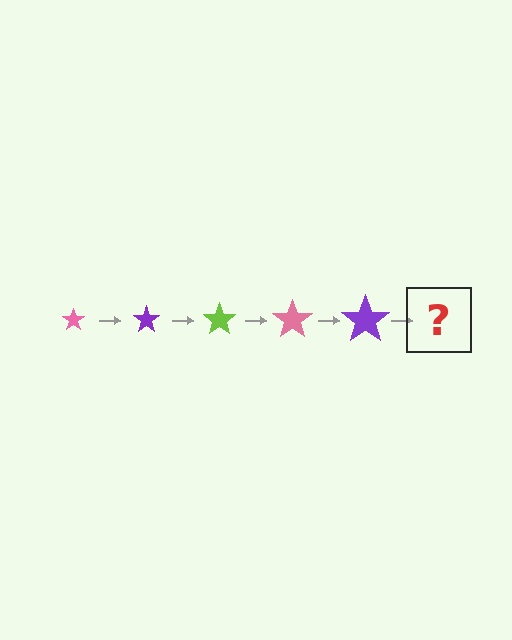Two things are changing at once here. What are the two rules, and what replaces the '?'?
The two rules are that the star grows larger each step and the color cycles through pink, purple, and lime. The '?' should be a lime star, larger than the previous one.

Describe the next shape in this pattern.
It should be a lime star, larger than the previous one.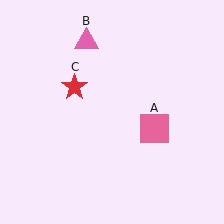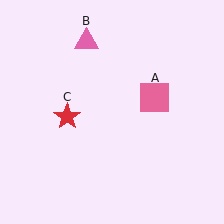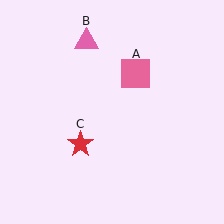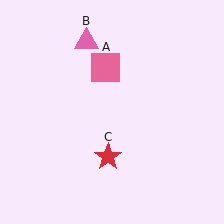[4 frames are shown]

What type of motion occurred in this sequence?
The pink square (object A), red star (object C) rotated counterclockwise around the center of the scene.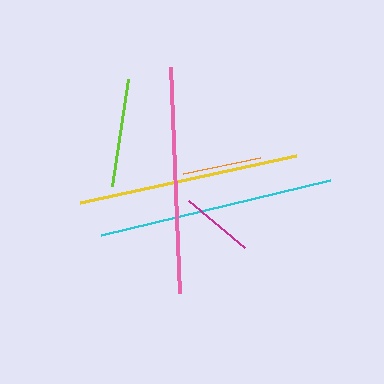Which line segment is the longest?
The cyan line is the longest at approximately 235 pixels.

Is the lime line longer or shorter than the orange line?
The lime line is longer than the orange line.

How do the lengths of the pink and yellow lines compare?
The pink and yellow lines are approximately the same length.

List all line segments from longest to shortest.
From longest to shortest: cyan, pink, yellow, lime, orange, magenta.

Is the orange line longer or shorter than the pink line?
The pink line is longer than the orange line.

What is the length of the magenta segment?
The magenta segment is approximately 73 pixels long.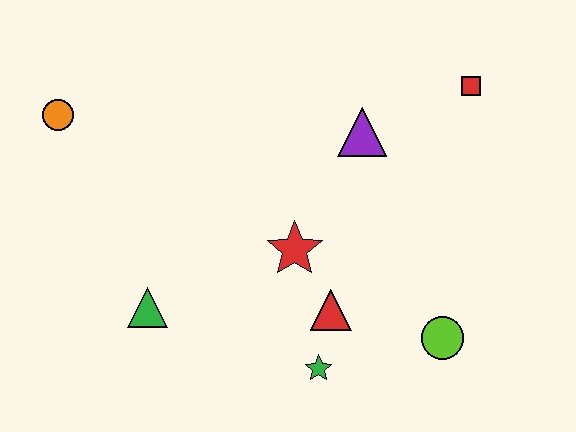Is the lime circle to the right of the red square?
No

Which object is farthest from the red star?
The orange circle is farthest from the red star.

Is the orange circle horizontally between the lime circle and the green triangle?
No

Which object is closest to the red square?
The purple triangle is closest to the red square.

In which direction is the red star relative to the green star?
The red star is above the green star.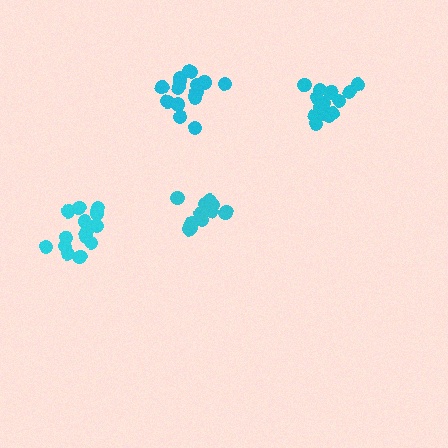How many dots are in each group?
Group 1: 17 dots, Group 2: 11 dots, Group 3: 16 dots, Group 4: 17 dots (61 total).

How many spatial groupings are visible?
There are 4 spatial groupings.